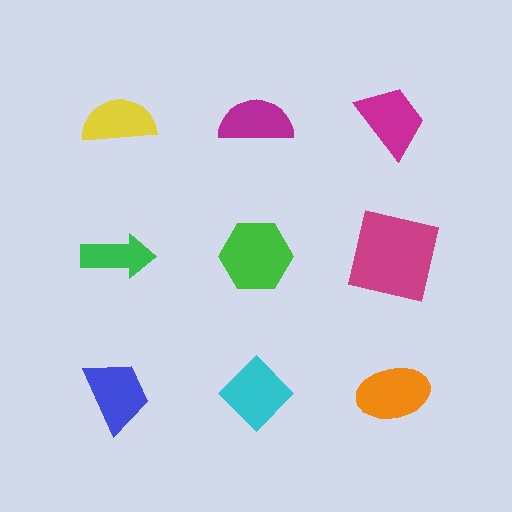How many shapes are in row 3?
3 shapes.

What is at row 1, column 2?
A magenta semicircle.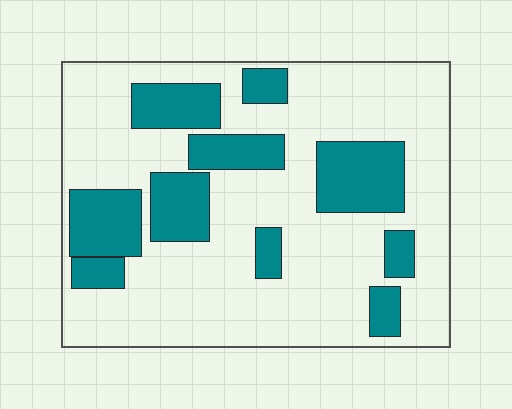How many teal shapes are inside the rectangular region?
10.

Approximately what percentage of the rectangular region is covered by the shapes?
Approximately 30%.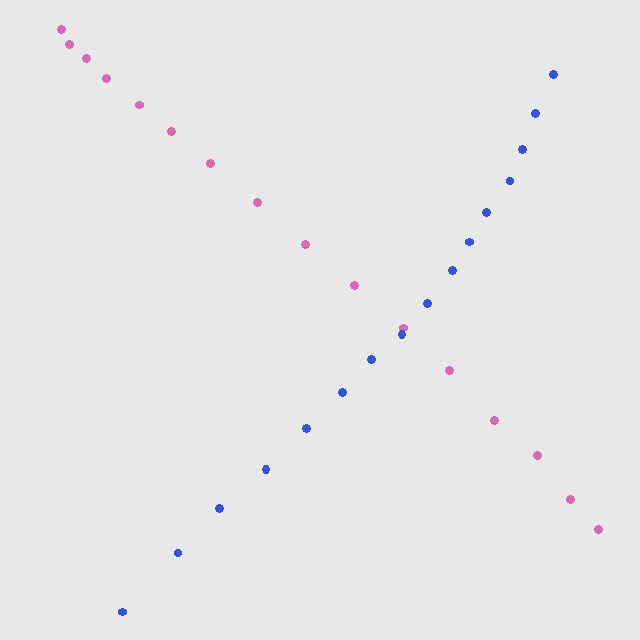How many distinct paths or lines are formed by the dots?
There are 2 distinct paths.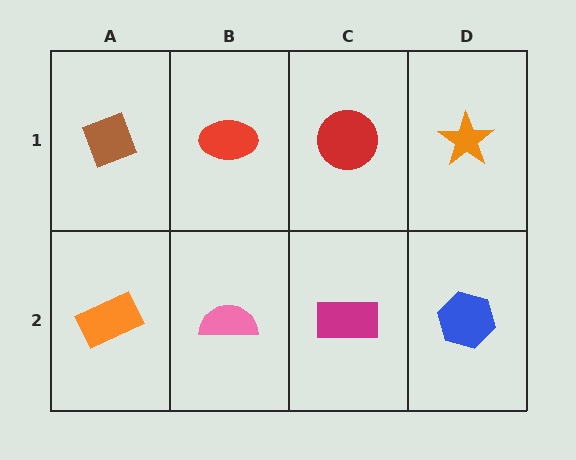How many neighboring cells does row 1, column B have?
3.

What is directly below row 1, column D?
A blue hexagon.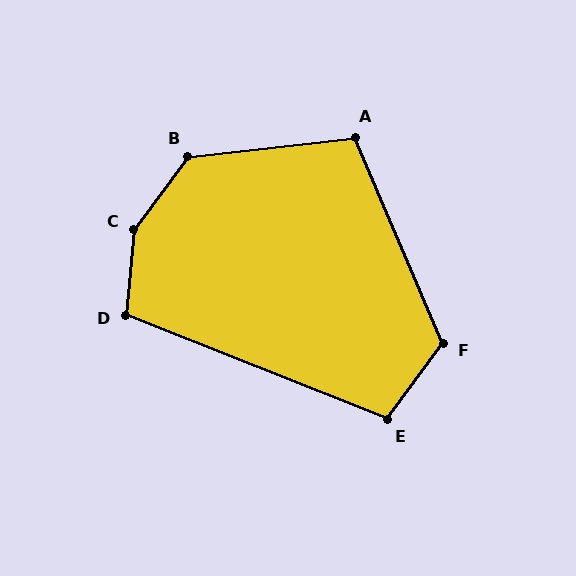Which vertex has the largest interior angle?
C, at approximately 149 degrees.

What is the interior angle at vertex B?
Approximately 133 degrees (obtuse).